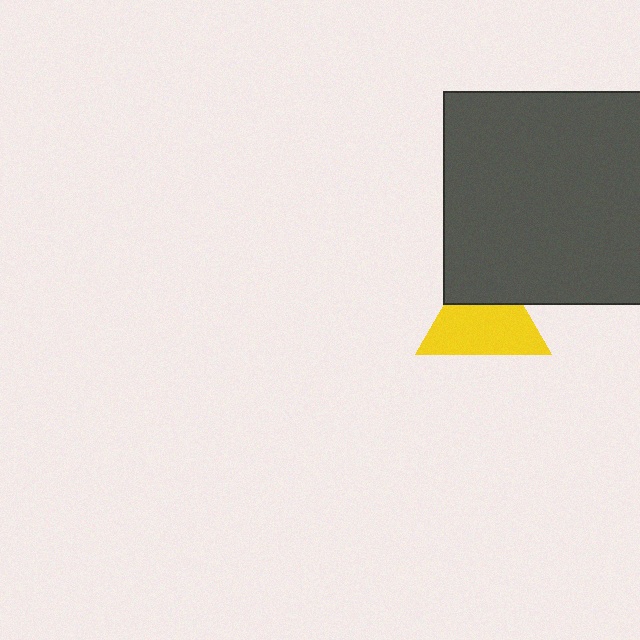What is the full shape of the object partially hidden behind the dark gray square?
The partially hidden object is a yellow triangle.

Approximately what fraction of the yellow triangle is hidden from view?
Roughly 34% of the yellow triangle is hidden behind the dark gray square.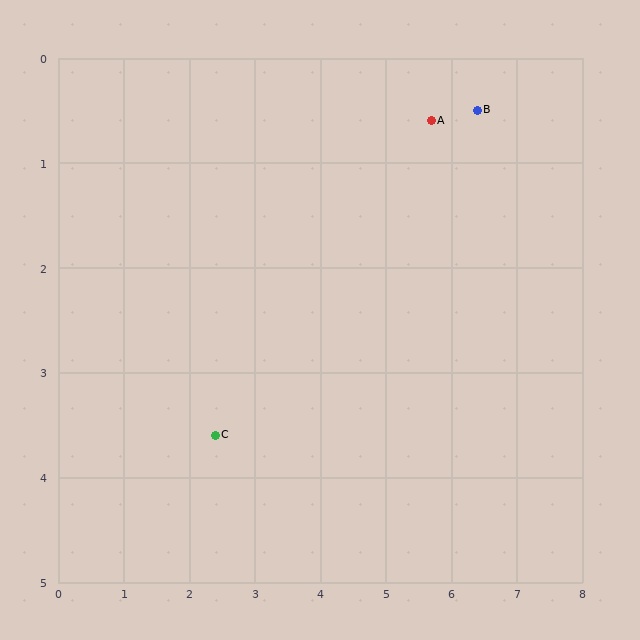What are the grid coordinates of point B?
Point B is at approximately (6.4, 0.5).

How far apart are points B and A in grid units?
Points B and A are about 0.7 grid units apart.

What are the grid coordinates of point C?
Point C is at approximately (2.4, 3.6).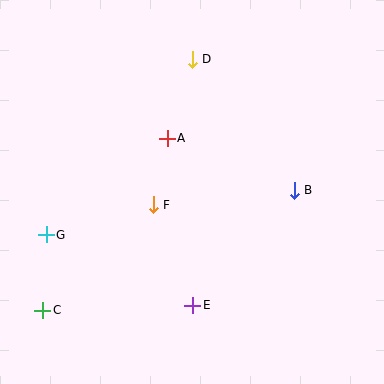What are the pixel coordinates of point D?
Point D is at (192, 59).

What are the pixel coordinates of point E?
Point E is at (193, 305).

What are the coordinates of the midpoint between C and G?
The midpoint between C and G is at (45, 272).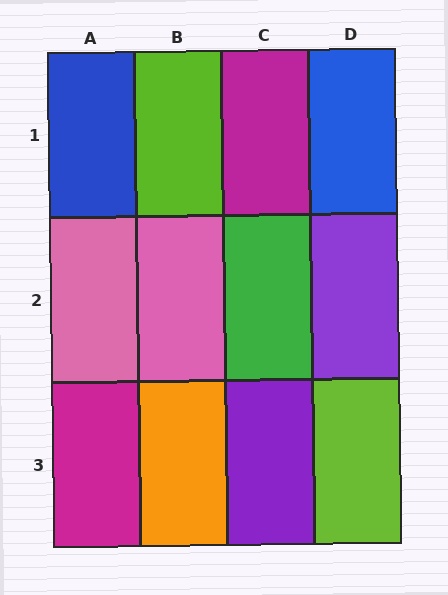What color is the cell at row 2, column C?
Green.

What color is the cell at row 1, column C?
Magenta.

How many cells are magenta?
2 cells are magenta.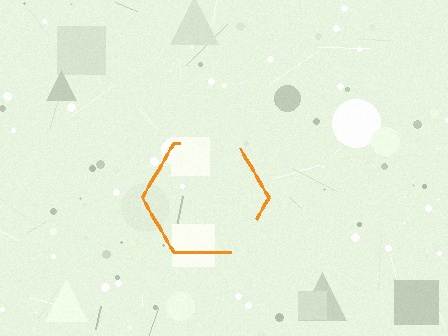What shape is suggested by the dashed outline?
The dashed outline suggests a hexagon.